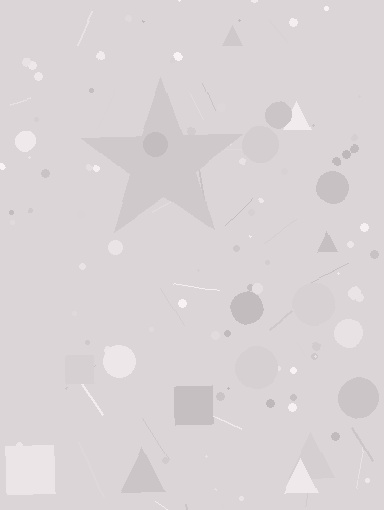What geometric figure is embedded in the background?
A star is embedded in the background.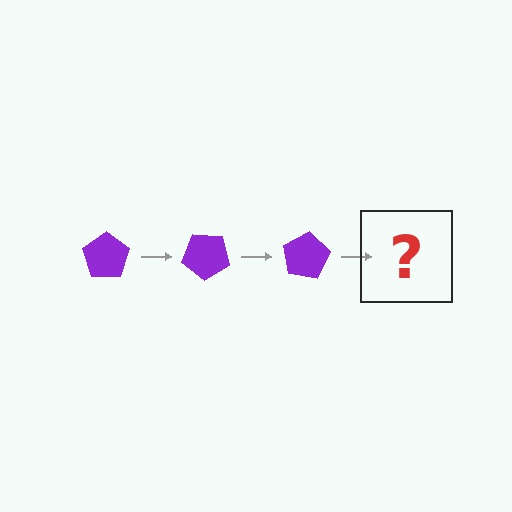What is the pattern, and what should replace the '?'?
The pattern is that the pentagon rotates 40 degrees each step. The '?' should be a purple pentagon rotated 120 degrees.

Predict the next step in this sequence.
The next step is a purple pentagon rotated 120 degrees.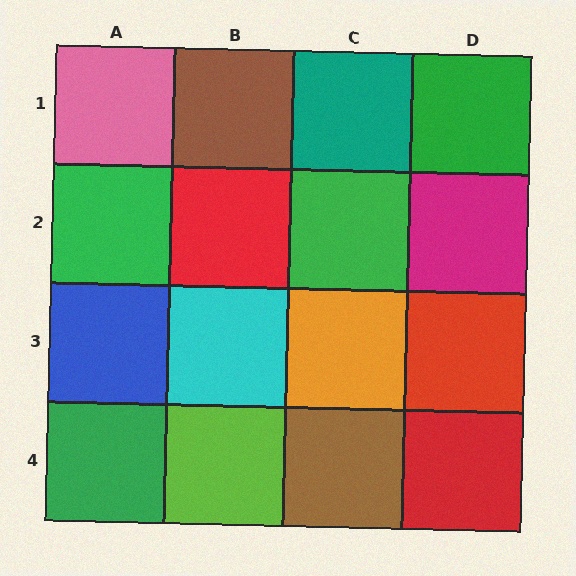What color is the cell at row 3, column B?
Cyan.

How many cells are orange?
1 cell is orange.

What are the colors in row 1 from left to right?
Pink, brown, teal, green.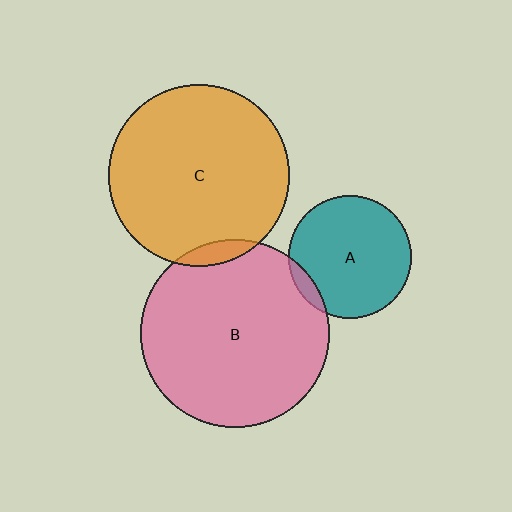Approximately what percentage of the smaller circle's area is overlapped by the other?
Approximately 5%.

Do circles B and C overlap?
Yes.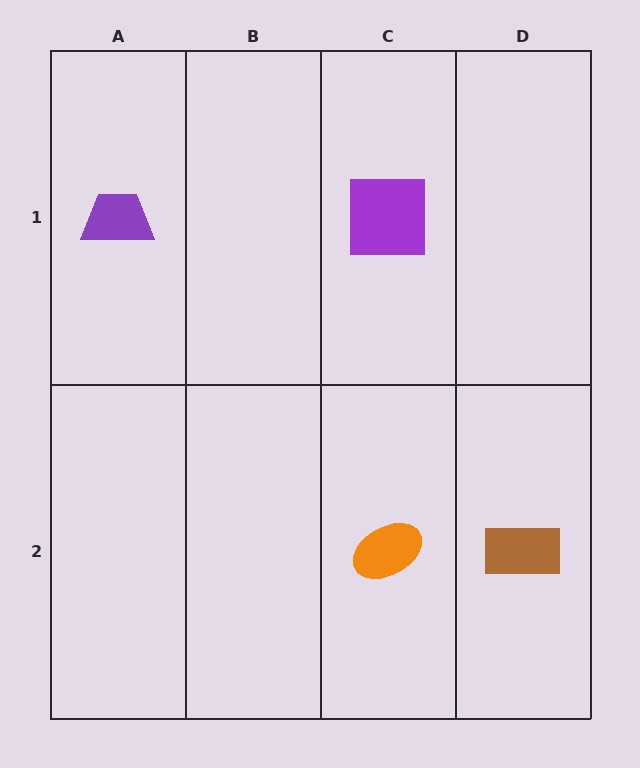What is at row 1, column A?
A purple trapezoid.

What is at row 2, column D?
A brown rectangle.